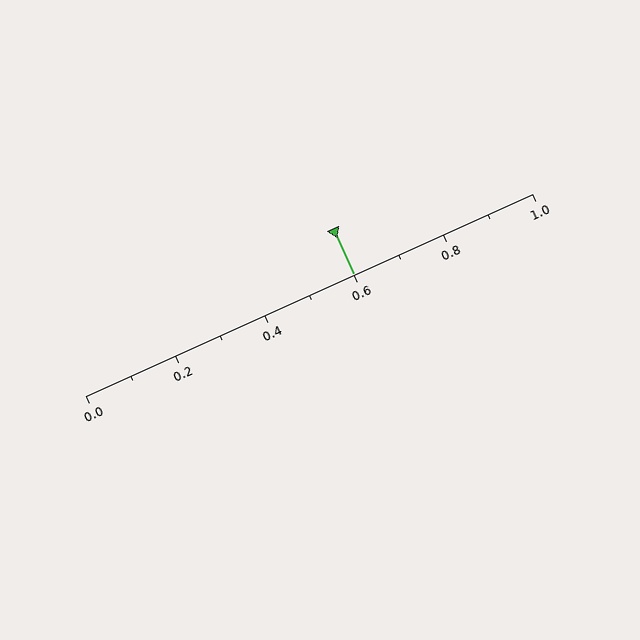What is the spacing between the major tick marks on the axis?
The major ticks are spaced 0.2 apart.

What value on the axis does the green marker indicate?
The marker indicates approximately 0.6.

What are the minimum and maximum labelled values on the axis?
The axis runs from 0.0 to 1.0.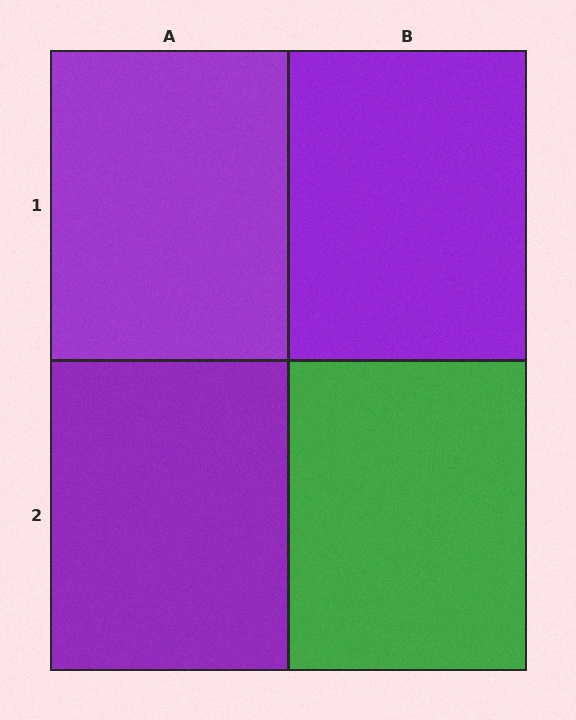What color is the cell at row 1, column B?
Purple.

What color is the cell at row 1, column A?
Purple.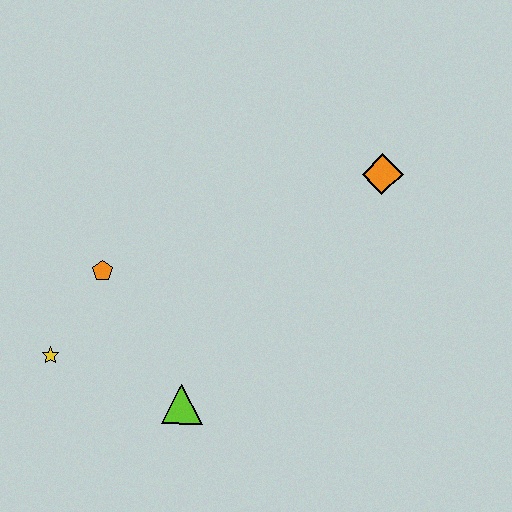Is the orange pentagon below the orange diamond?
Yes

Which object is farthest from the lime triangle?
The orange diamond is farthest from the lime triangle.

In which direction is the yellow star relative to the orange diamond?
The yellow star is to the left of the orange diamond.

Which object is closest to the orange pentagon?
The yellow star is closest to the orange pentagon.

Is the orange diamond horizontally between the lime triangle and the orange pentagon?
No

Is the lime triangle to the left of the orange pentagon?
No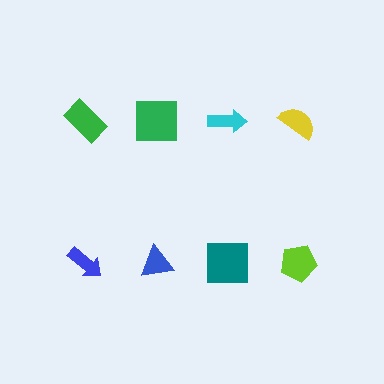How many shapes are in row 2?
4 shapes.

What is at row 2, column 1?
A blue arrow.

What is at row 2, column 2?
A blue triangle.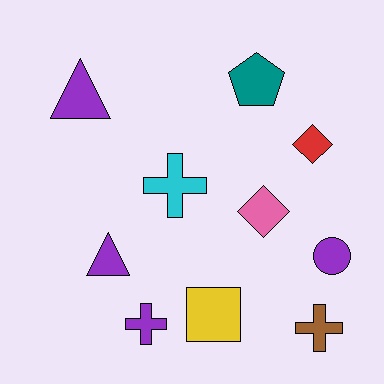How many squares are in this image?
There is 1 square.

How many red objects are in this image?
There is 1 red object.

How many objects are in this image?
There are 10 objects.